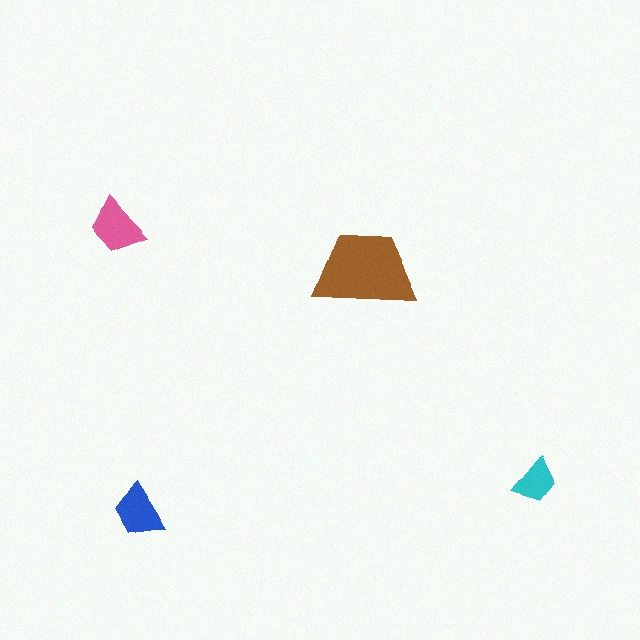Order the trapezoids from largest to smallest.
the brown one, the pink one, the blue one, the cyan one.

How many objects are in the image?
There are 4 objects in the image.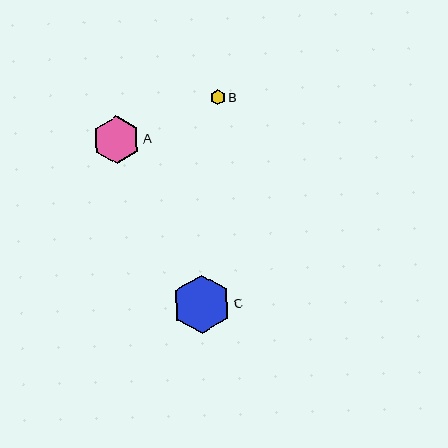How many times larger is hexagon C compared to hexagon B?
Hexagon C is approximately 3.8 times the size of hexagon B.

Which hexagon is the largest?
Hexagon C is the largest with a size of approximately 58 pixels.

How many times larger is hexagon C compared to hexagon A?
Hexagon C is approximately 1.2 times the size of hexagon A.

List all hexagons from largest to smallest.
From largest to smallest: C, A, B.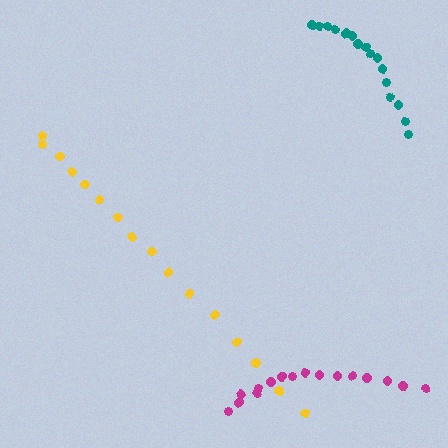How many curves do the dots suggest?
There are 3 distinct paths.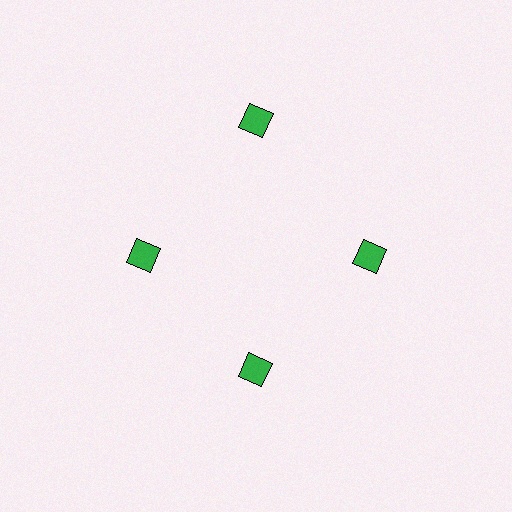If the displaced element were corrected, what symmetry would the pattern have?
It would have 4-fold rotational symmetry — the pattern would map onto itself every 90 degrees.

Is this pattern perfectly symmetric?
No. The 4 green squares are arranged in a ring, but one element near the 12 o'clock position is pushed outward from the center, breaking the 4-fold rotational symmetry.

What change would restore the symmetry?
The symmetry would be restored by moving it inward, back onto the ring so that all 4 squares sit at equal angles and equal distance from the center.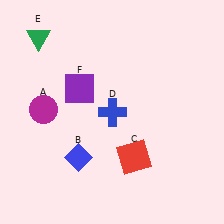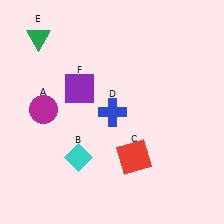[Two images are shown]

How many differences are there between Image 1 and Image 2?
There is 1 difference between the two images.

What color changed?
The diamond (B) changed from blue in Image 1 to cyan in Image 2.